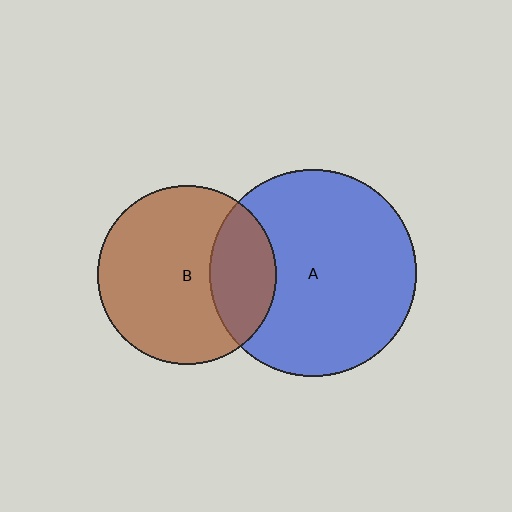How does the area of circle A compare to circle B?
Approximately 1.3 times.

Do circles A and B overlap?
Yes.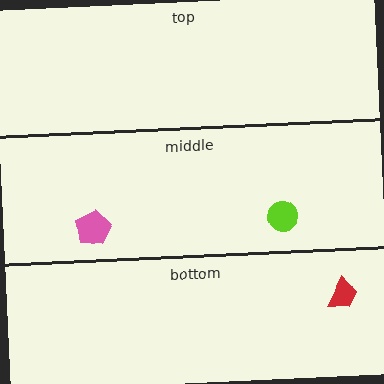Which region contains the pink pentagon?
The middle region.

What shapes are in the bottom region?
The red trapezoid.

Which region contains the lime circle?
The middle region.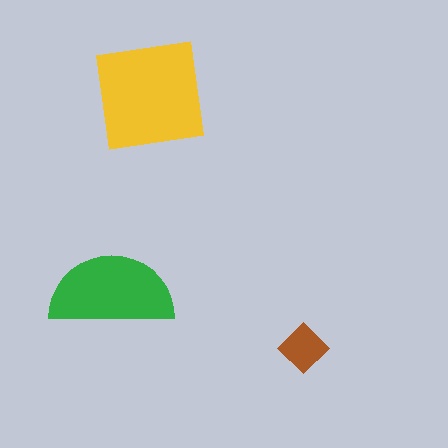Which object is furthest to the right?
The brown diamond is rightmost.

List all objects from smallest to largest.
The brown diamond, the green semicircle, the yellow square.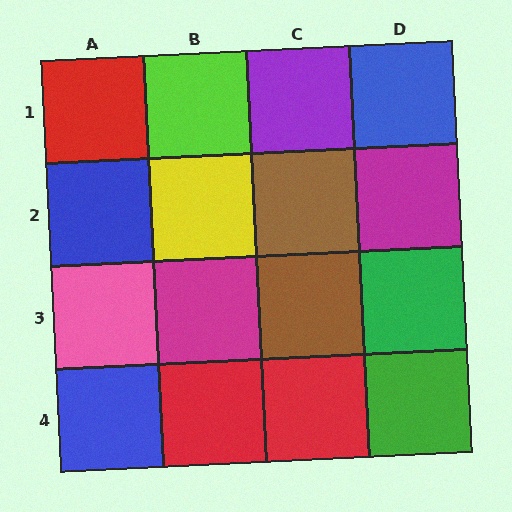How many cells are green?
2 cells are green.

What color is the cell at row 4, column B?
Red.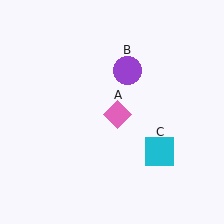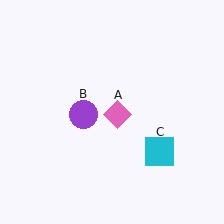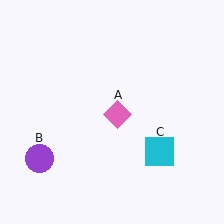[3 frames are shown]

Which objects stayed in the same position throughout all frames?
Pink diamond (object A) and cyan square (object C) remained stationary.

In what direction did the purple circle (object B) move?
The purple circle (object B) moved down and to the left.